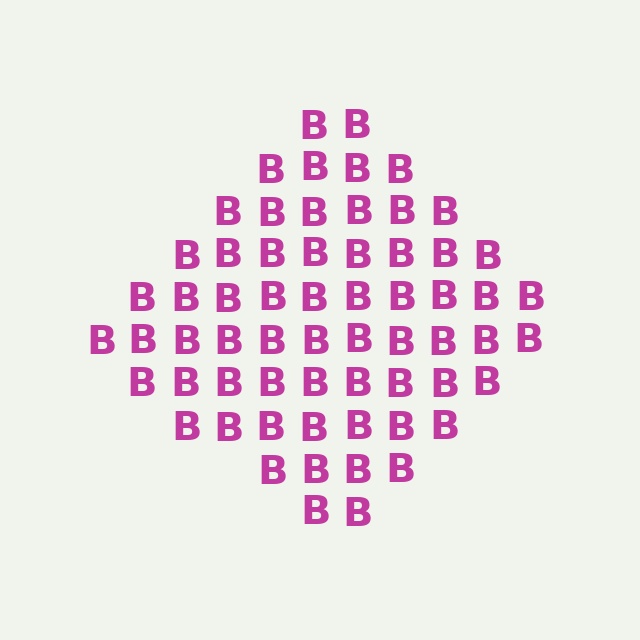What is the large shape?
The large shape is a diamond.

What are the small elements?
The small elements are letter B's.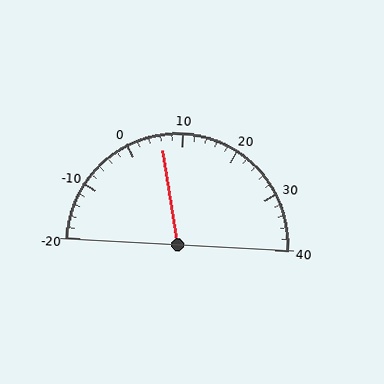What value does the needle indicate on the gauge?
The needle indicates approximately 6.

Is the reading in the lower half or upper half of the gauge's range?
The reading is in the lower half of the range (-20 to 40).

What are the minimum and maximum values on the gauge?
The gauge ranges from -20 to 40.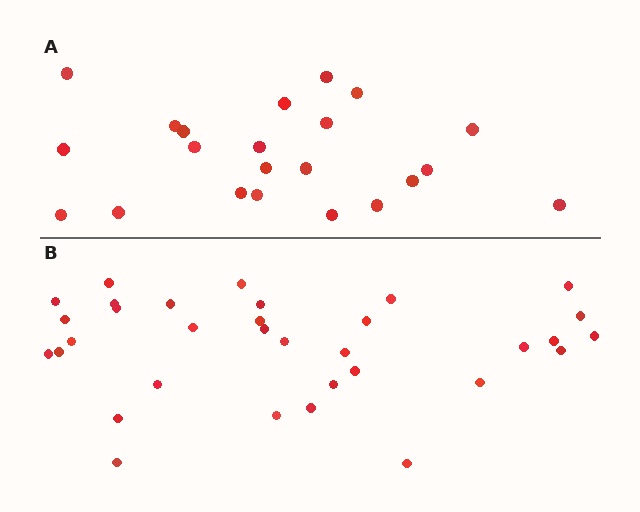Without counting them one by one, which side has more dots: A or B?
Region B (the bottom region) has more dots.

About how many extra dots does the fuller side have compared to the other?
Region B has roughly 12 or so more dots than region A.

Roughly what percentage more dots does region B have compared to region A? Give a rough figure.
About 50% more.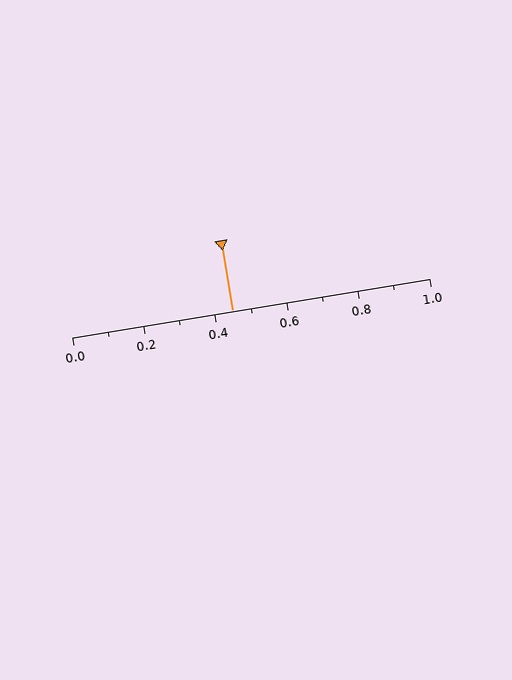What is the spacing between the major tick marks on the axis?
The major ticks are spaced 0.2 apart.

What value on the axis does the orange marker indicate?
The marker indicates approximately 0.45.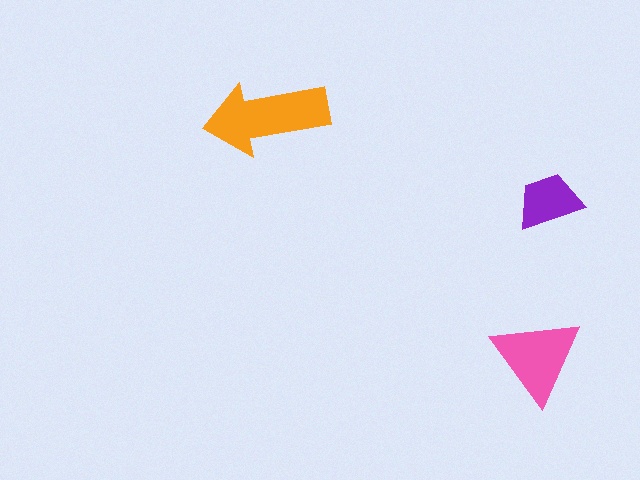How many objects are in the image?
There are 3 objects in the image.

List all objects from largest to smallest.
The orange arrow, the pink triangle, the purple trapezoid.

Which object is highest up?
The orange arrow is topmost.